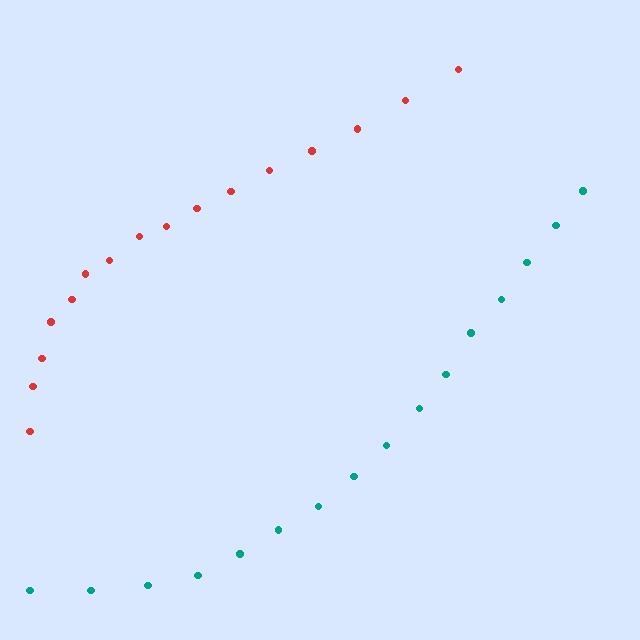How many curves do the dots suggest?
There are 2 distinct paths.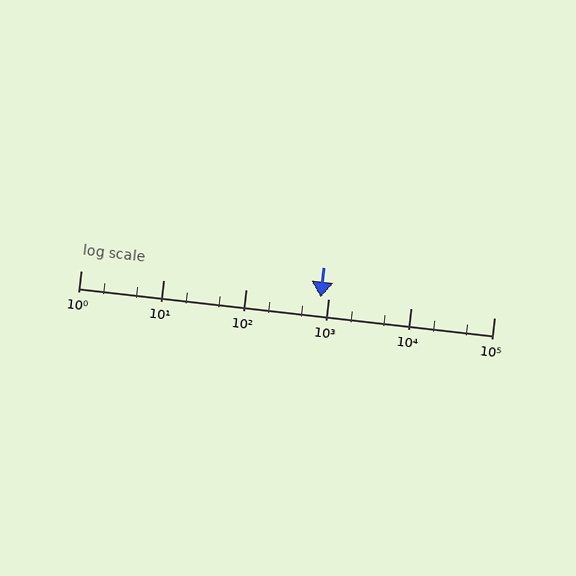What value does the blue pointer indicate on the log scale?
The pointer indicates approximately 790.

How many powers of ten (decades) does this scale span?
The scale spans 5 decades, from 1 to 100000.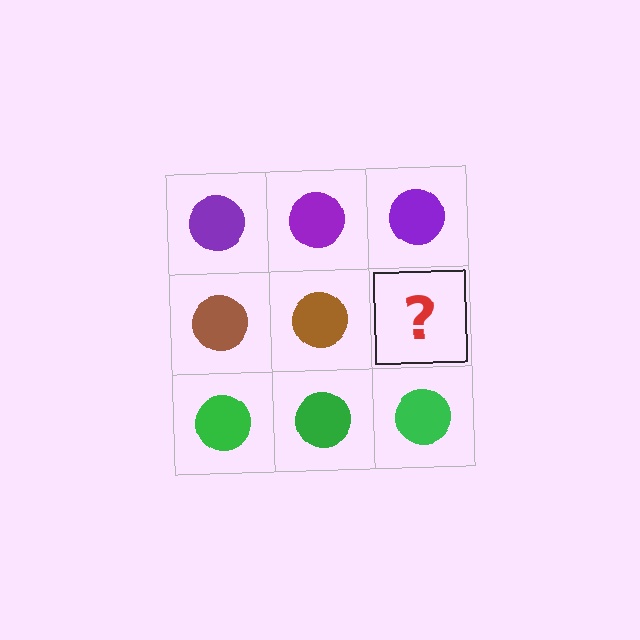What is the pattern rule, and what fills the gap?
The rule is that each row has a consistent color. The gap should be filled with a brown circle.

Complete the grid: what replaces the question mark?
The question mark should be replaced with a brown circle.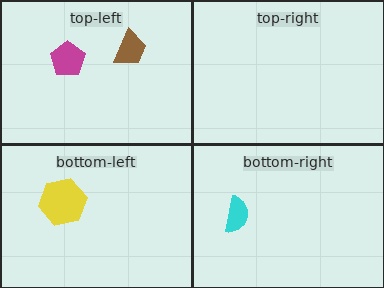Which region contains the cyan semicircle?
The bottom-right region.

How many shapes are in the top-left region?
2.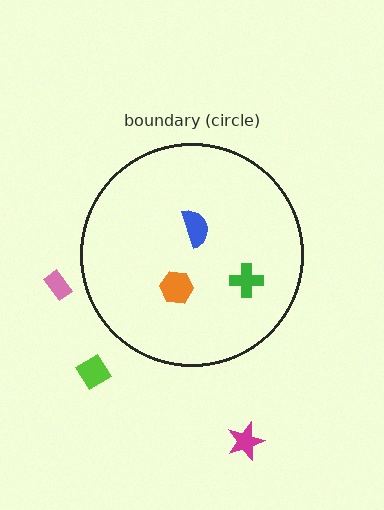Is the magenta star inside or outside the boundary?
Outside.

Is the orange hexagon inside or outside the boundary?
Inside.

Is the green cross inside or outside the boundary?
Inside.